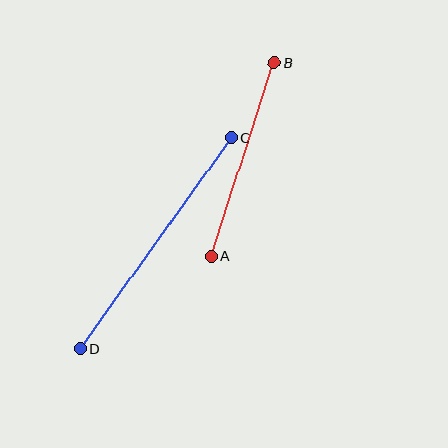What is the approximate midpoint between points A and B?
The midpoint is at approximately (243, 159) pixels.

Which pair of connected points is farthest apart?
Points C and D are farthest apart.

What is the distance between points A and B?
The distance is approximately 203 pixels.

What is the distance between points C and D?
The distance is approximately 259 pixels.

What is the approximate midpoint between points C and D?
The midpoint is at approximately (156, 243) pixels.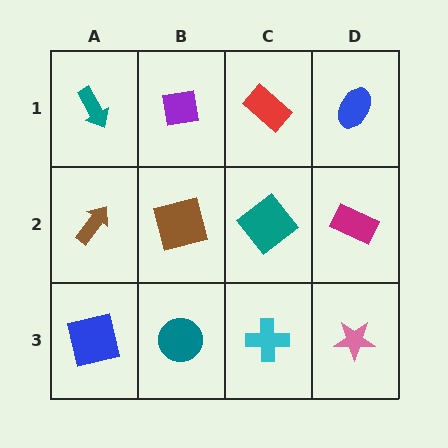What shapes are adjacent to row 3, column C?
A teal diamond (row 2, column C), a teal circle (row 3, column B), a pink star (row 3, column D).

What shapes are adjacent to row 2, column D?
A blue ellipse (row 1, column D), a pink star (row 3, column D), a teal diamond (row 2, column C).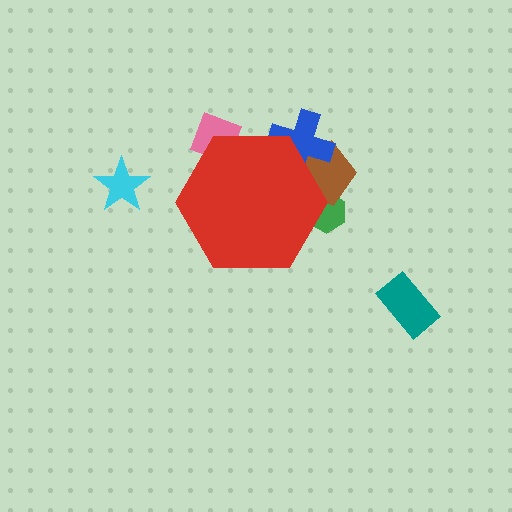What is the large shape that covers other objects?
A red hexagon.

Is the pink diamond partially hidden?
Yes, the pink diamond is partially hidden behind the red hexagon.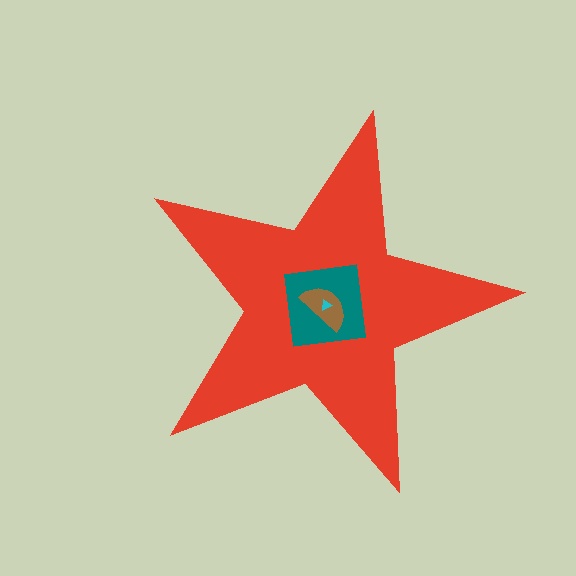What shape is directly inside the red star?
The teal square.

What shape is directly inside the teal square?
The brown semicircle.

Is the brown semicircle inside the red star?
Yes.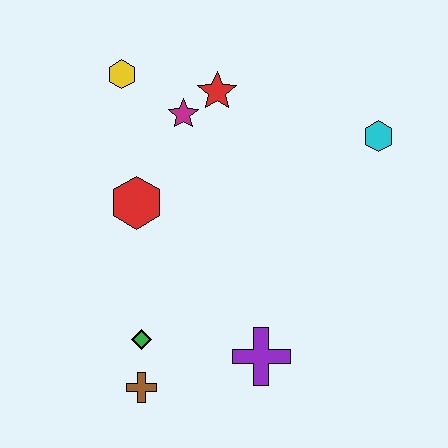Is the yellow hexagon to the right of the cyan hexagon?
No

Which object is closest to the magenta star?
The red star is closest to the magenta star.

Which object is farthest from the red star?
The brown cross is farthest from the red star.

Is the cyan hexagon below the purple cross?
No